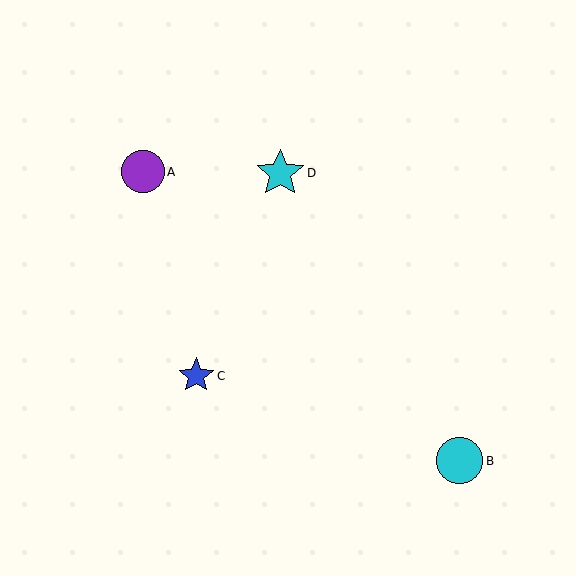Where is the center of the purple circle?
The center of the purple circle is at (143, 172).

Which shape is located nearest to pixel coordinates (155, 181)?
The purple circle (labeled A) at (143, 172) is nearest to that location.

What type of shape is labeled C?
Shape C is a blue star.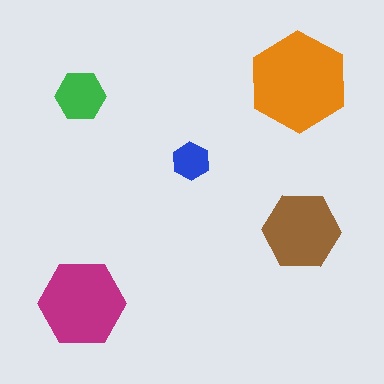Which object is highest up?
The orange hexagon is topmost.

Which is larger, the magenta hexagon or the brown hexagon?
The magenta one.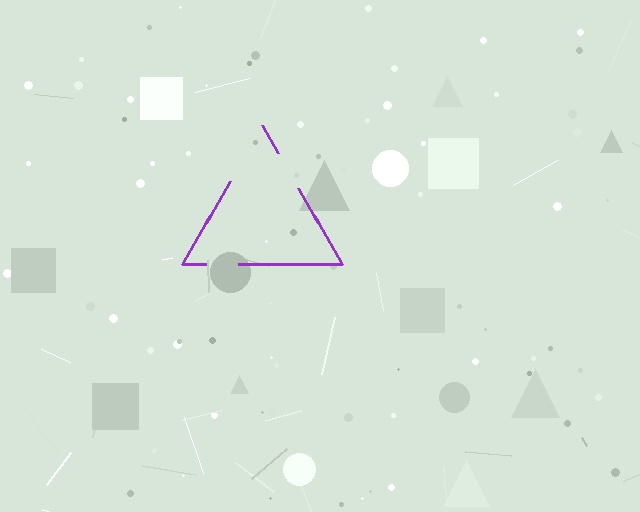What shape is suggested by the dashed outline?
The dashed outline suggests a triangle.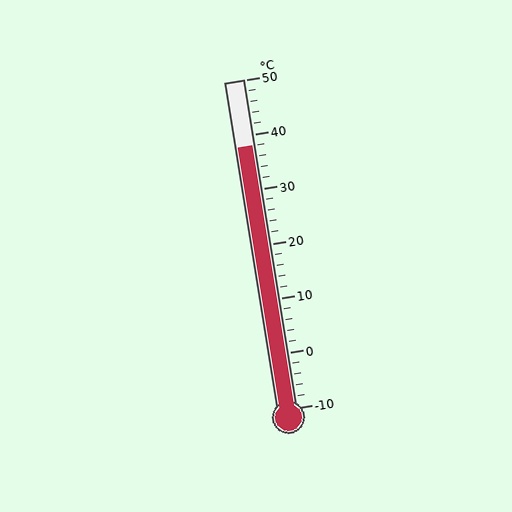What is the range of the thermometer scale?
The thermometer scale ranges from -10°C to 50°C.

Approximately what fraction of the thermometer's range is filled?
The thermometer is filled to approximately 80% of its range.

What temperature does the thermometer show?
The thermometer shows approximately 38°C.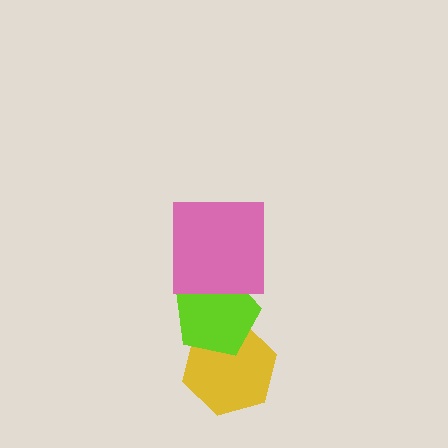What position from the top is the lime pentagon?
The lime pentagon is 2nd from the top.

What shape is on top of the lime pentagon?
The pink square is on top of the lime pentagon.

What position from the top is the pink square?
The pink square is 1st from the top.